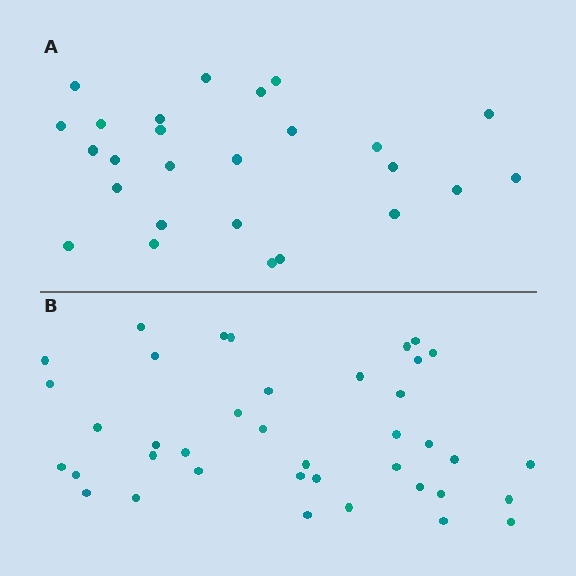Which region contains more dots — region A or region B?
Region B (the bottom region) has more dots.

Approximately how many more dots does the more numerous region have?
Region B has approximately 15 more dots than region A.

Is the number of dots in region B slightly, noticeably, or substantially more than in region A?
Region B has substantially more. The ratio is roughly 1.5 to 1.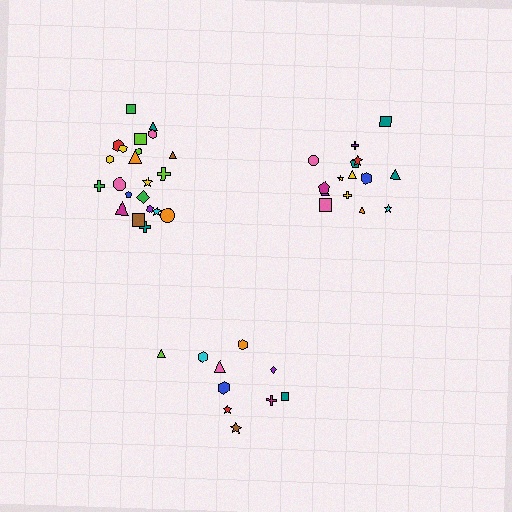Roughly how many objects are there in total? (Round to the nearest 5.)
Roughly 45 objects in total.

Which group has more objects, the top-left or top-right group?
The top-left group.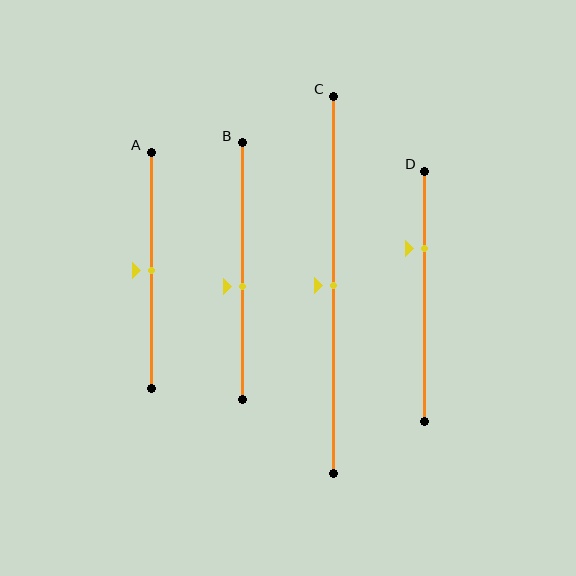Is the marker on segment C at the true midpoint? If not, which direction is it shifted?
Yes, the marker on segment C is at the true midpoint.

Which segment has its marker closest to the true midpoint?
Segment A has its marker closest to the true midpoint.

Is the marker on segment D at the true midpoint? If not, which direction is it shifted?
No, the marker on segment D is shifted upward by about 19% of the segment length.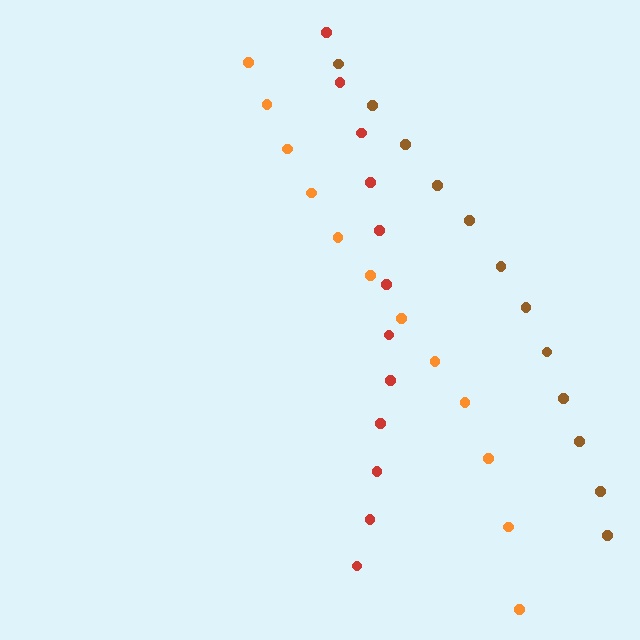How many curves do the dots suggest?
There are 3 distinct paths.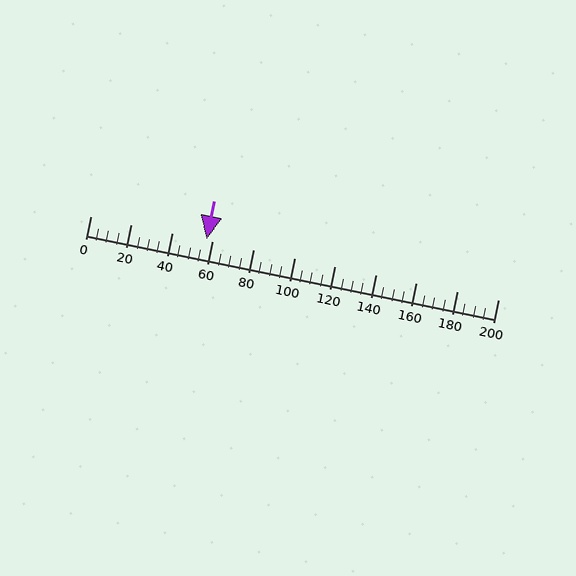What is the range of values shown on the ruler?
The ruler shows values from 0 to 200.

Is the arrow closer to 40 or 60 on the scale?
The arrow is closer to 60.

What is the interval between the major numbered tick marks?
The major tick marks are spaced 20 units apart.